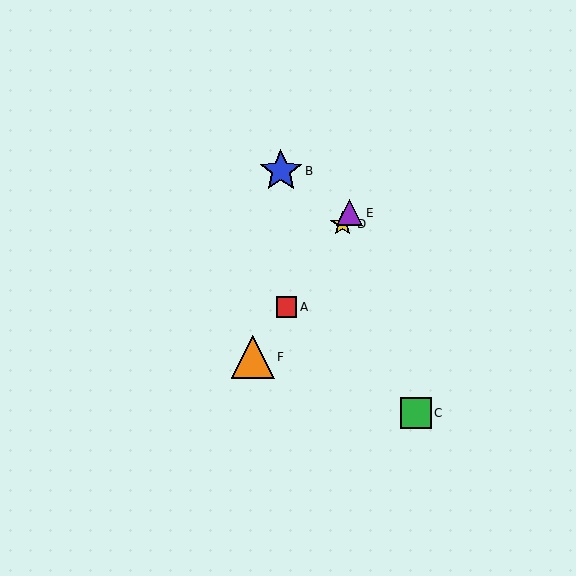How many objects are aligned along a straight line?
4 objects (A, D, E, F) are aligned along a straight line.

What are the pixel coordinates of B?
Object B is at (281, 171).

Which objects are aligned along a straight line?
Objects A, D, E, F are aligned along a straight line.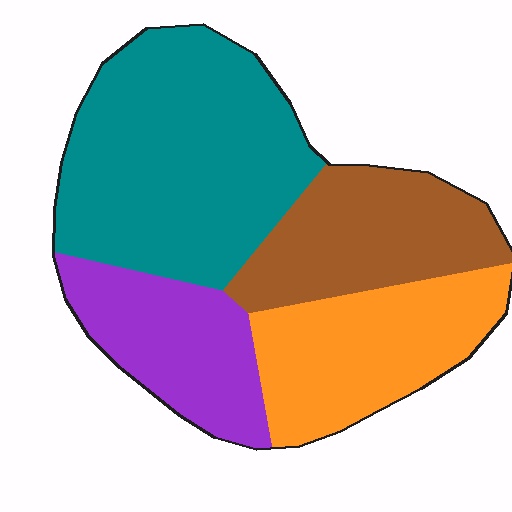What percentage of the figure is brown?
Brown takes up about one fifth (1/5) of the figure.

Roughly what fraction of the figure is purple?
Purple takes up about one sixth (1/6) of the figure.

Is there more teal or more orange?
Teal.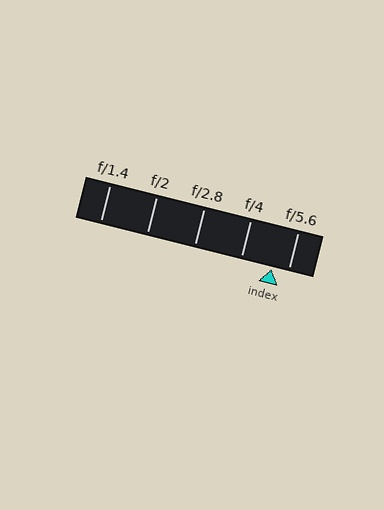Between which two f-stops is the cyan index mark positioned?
The index mark is between f/4 and f/5.6.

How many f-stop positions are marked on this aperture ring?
There are 5 f-stop positions marked.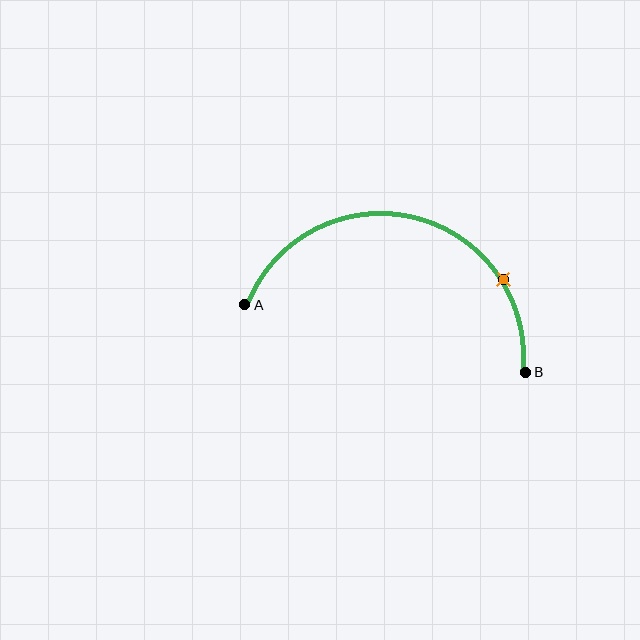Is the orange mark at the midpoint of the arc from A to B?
No. The orange mark lies on the arc but is closer to endpoint B. The arc midpoint would be at the point on the curve equidistant along the arc from both A and B.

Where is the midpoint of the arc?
The arc midpoint is the point on the curve farthest from the straight line joining A and B. It sits above that line.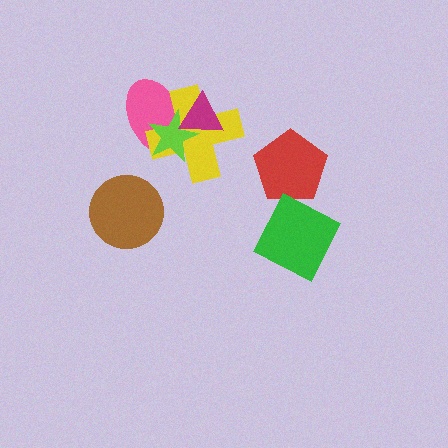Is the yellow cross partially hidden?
Yes, it is partially covered by another shape.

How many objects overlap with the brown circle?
0 objects overlap with the brown circle.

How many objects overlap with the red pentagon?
1 object overlaps with the red pentagon.